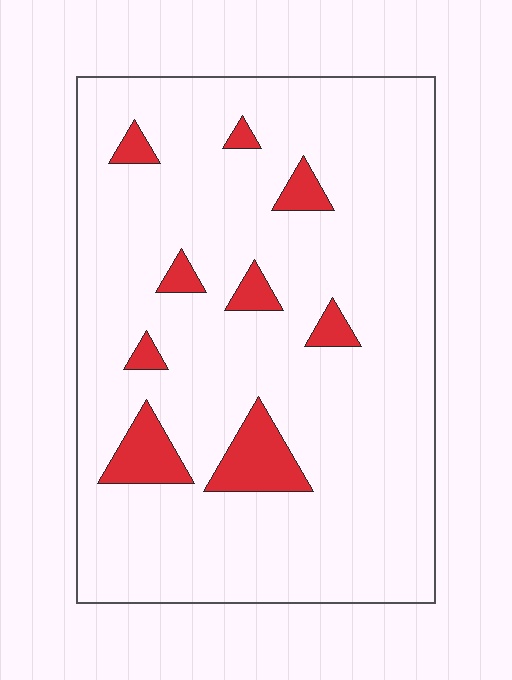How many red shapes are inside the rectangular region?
9.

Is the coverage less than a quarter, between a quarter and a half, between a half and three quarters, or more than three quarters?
Less than a quarter.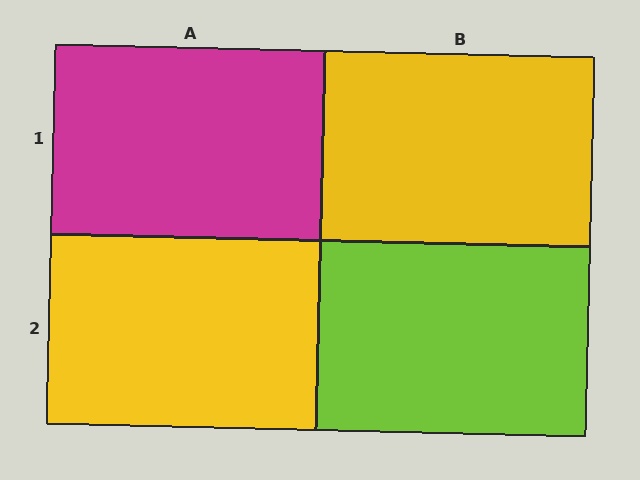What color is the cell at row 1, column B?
Yellow.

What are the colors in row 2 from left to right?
Yellow, lime.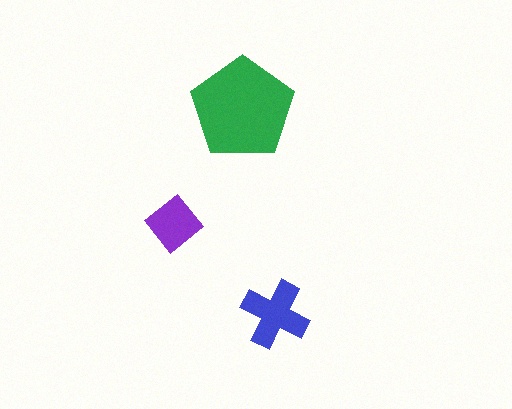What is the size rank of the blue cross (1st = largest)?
2nd.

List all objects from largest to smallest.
The green pentagon, the blue cross, the purple diamond.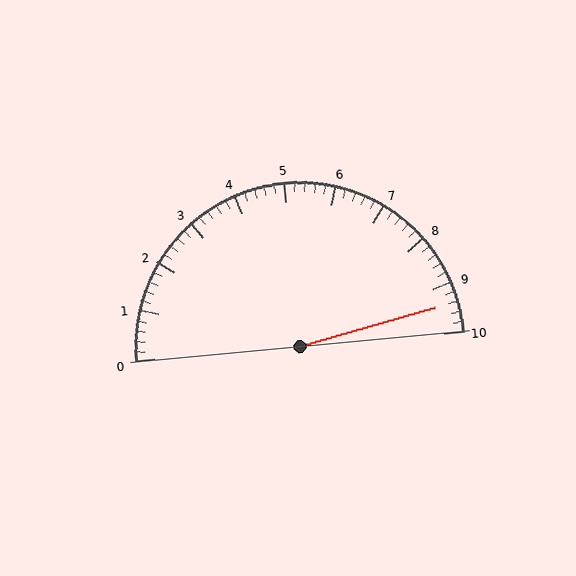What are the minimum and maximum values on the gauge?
The gauge ranges from 0 to 10.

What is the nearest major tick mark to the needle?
The nearest major tick mark is 9.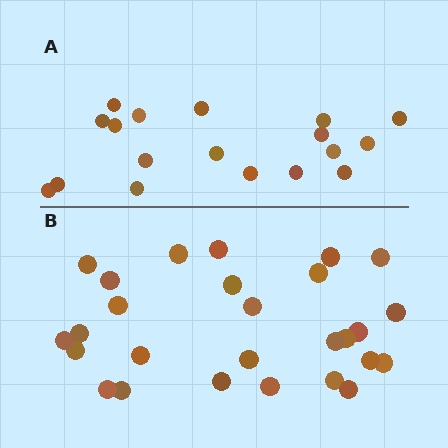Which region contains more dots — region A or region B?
Region B (the bottom region) has more dots.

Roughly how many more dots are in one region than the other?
Region B has roughly 8 or so more dots than region A.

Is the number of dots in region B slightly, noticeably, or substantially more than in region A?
Region B has substantially more. The ratio is roughly 1.5 to 1.